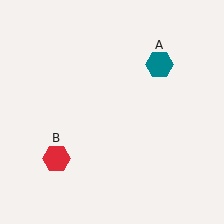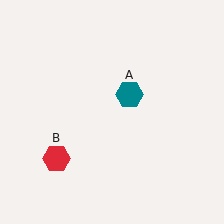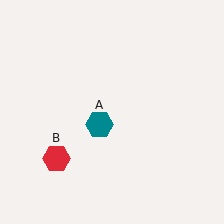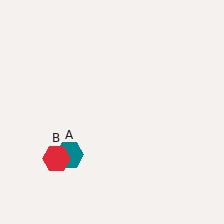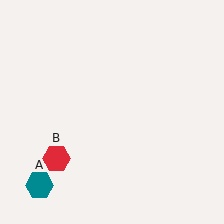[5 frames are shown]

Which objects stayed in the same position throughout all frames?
Red hexagon (object B) remained stationary.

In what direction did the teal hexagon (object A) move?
The teal hexagon (object A) moved down and to the left.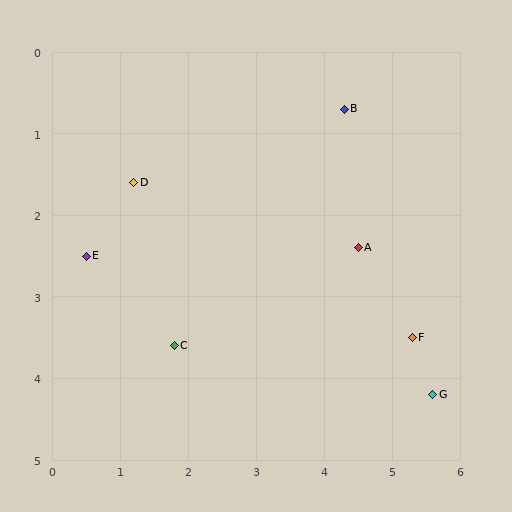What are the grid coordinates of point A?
Point A is at approximately (4.5, 2.4).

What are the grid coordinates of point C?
Point C is at approximately (1.8, 3.6).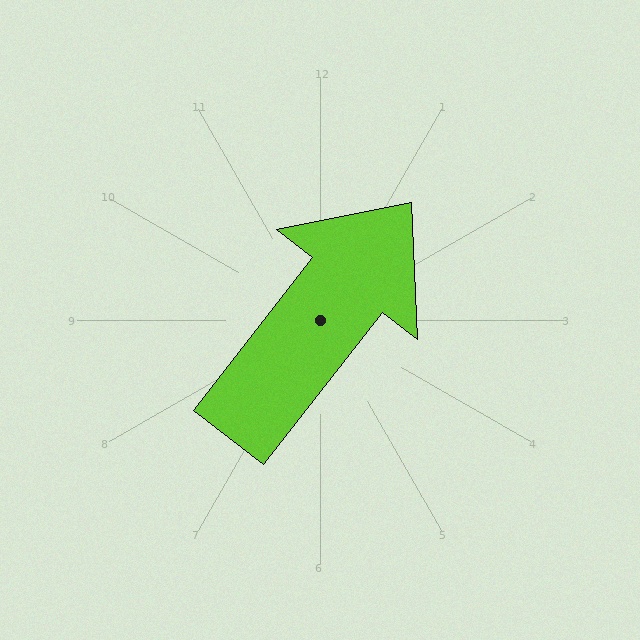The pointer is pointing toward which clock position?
Roughly 1 o'clock.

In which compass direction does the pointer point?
Northeast.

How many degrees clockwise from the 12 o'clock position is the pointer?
Approximately 38 degrees.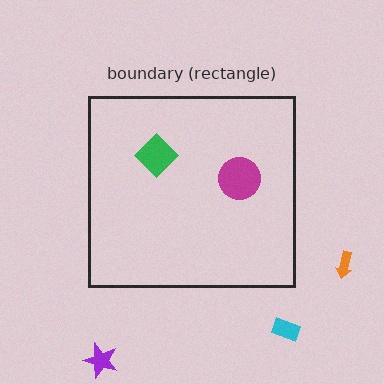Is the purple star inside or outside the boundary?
Outside.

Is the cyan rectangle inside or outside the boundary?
Outside.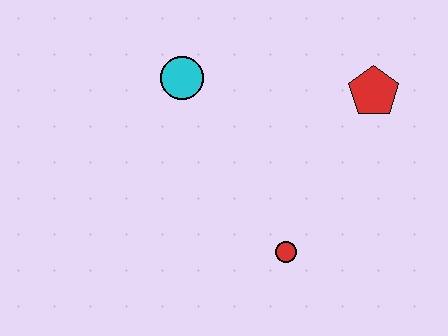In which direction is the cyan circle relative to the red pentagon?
The cyan circle is to the left of the red pentagon.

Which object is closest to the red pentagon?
The red circle is closest to the red pentagon.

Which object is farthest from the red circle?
The cyan circle is farthest from the red circle.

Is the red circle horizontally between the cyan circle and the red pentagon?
Yes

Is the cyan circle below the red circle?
No